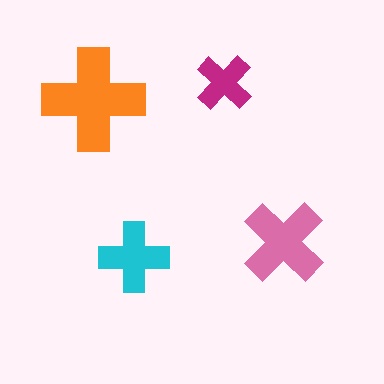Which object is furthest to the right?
The pink cross is rightmost.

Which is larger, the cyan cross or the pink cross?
The pink one.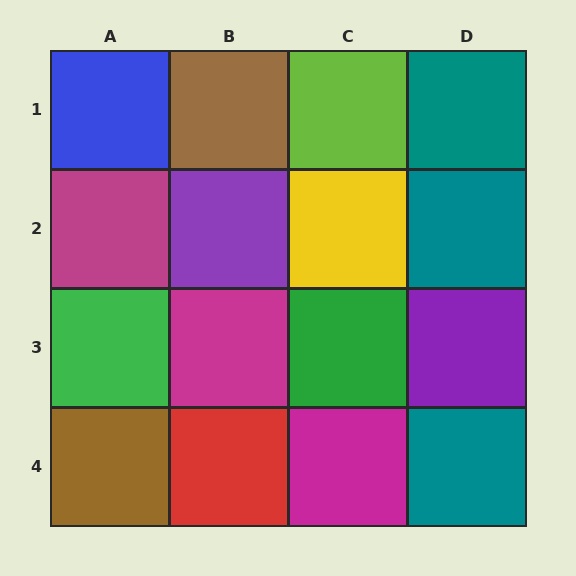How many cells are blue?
1 cell is blue.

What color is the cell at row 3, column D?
Purple.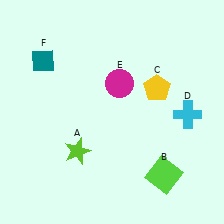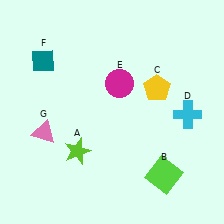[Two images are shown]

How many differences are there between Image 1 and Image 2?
There is 1 difference between the two images.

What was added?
A pink triangle (G) was added in Image 2.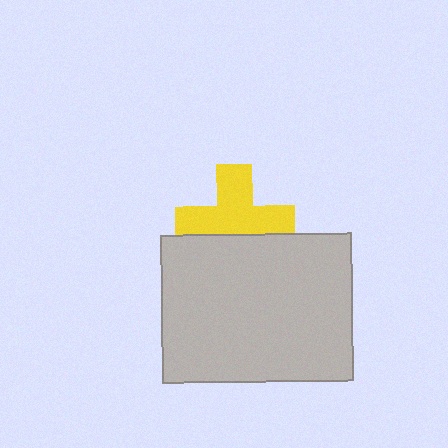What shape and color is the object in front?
The object in front is a light gray rectangle.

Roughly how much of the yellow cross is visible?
Most of it is visible (roughly 66%).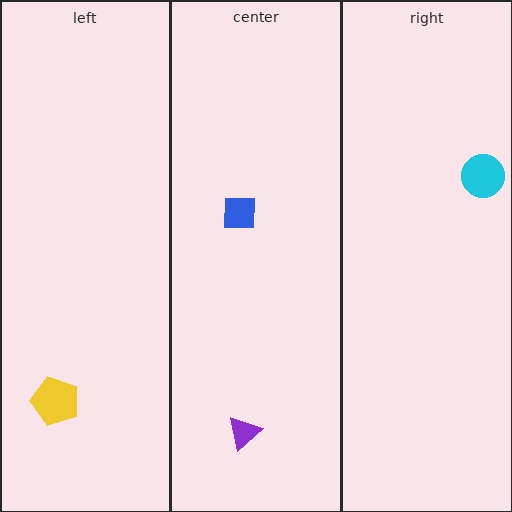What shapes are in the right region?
The cyan circle.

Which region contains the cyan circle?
The right region.